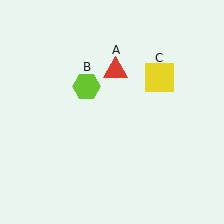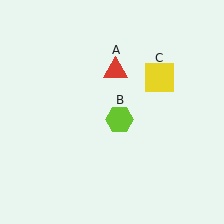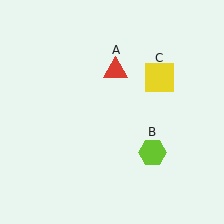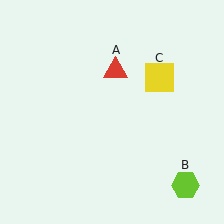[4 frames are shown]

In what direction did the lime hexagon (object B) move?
The lime hexagon (object B) moved down and to the right.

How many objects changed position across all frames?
1 object changed position: lime hexagon (object B).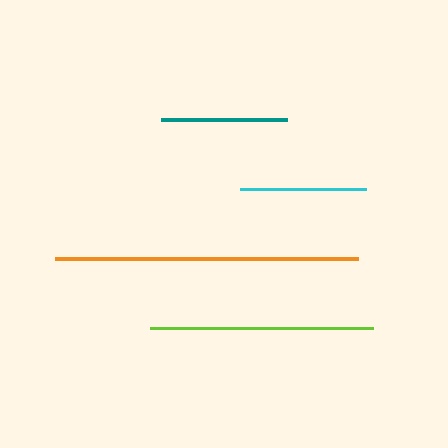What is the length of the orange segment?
The orange segment is approximately 303 pixels long.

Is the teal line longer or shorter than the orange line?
The orange line is longer than the teal line.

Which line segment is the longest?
The orange line is the longest at approximately 303 pixels.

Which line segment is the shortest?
The cyan line is the shortest at approximately 126 pixels.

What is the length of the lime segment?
The lime segment is approximately 223 pixels long.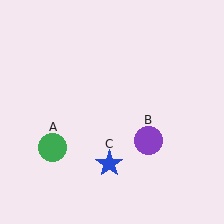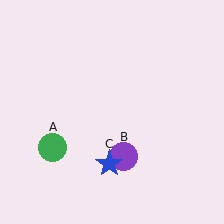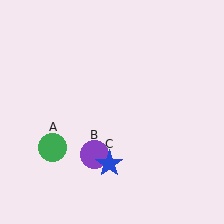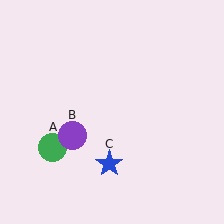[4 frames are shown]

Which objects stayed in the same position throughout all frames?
Green circle (object A) and blue star (object C) remained stationary.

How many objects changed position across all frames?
1 object changed position: purple circle (object B).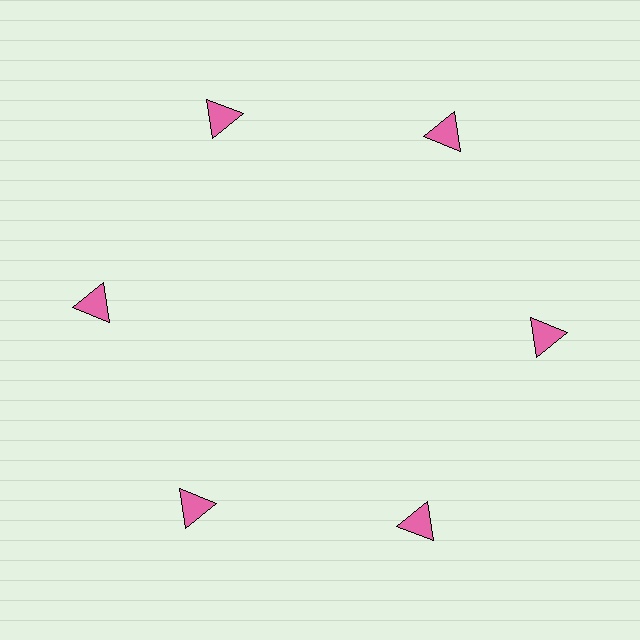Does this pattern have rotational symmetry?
Yes, this pattern has 6-fold rotational symmetry. It looks the same after rotating 60 degrees around the center.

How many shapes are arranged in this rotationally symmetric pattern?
There are 6 shapes, arranged in 6 groups of 1.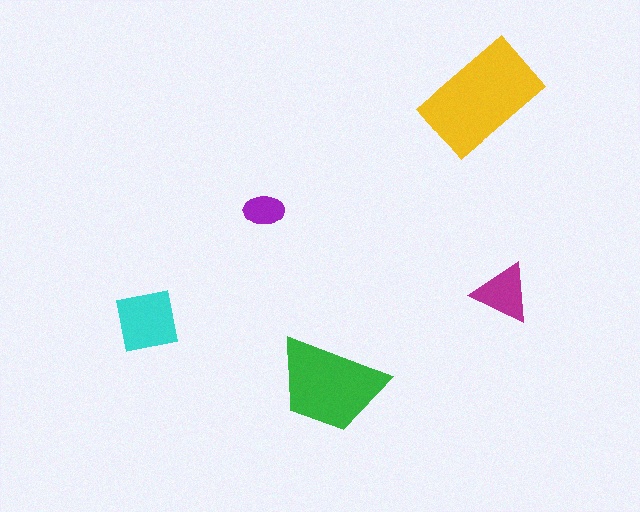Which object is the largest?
The yellow rectangle.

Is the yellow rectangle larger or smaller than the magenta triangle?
Larger.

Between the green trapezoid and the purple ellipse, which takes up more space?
The green trapezoid.